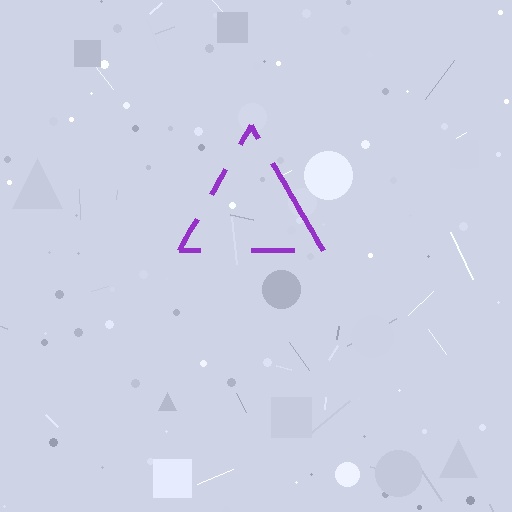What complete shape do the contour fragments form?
The contour fragments form a triangle.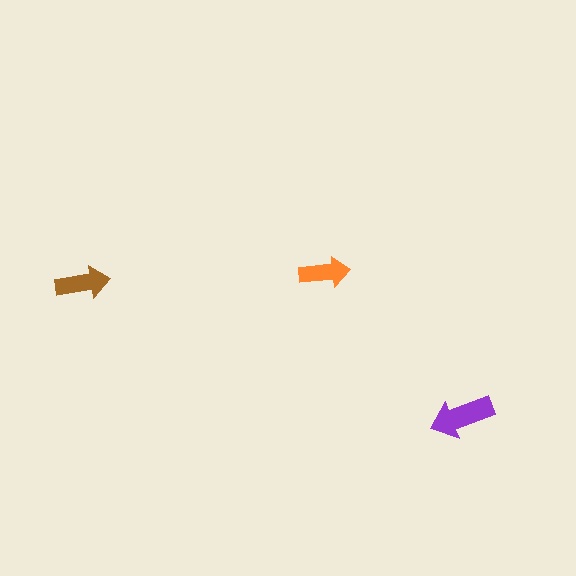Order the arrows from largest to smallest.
the purple one, the brown one, the orange one.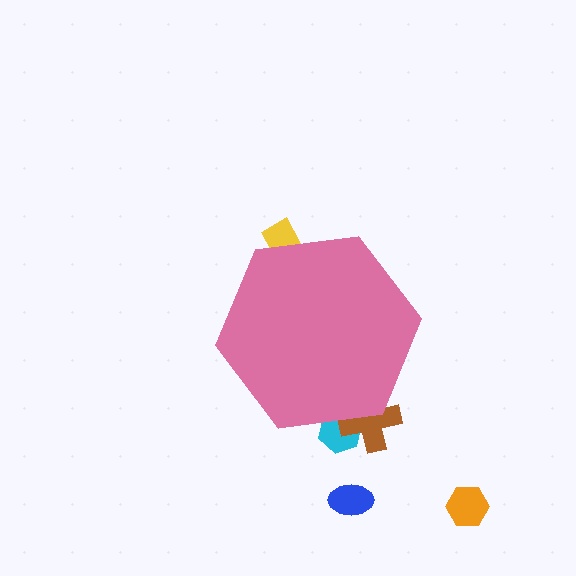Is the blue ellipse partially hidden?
No, the blue ellipse is fully visible.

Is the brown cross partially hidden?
Yes, the brown cross is partially hidden behind the pink hexagon.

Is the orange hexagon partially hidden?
No, the orange hexagon is fully visible.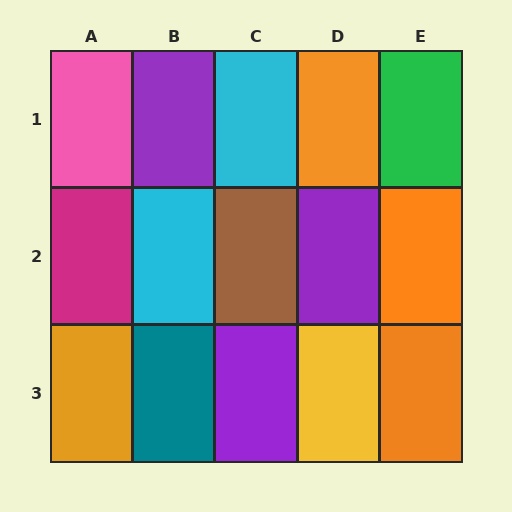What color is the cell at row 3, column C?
Purple.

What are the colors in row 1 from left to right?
Pink, purple, cyan, orange, green.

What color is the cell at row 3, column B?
Teal.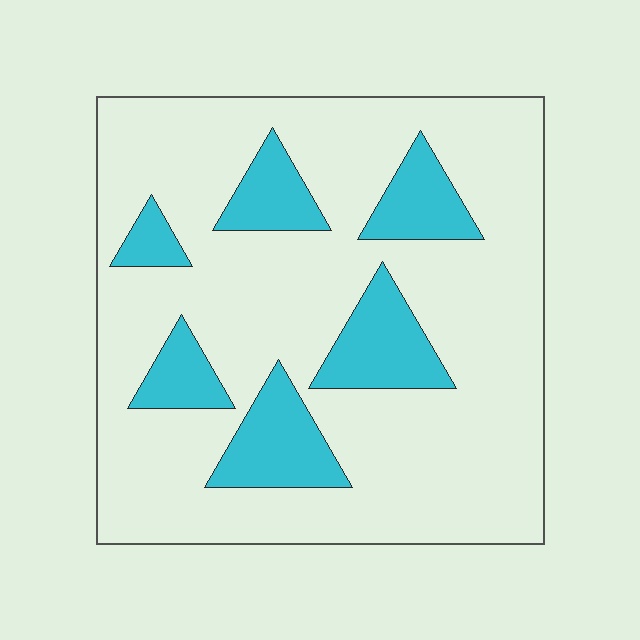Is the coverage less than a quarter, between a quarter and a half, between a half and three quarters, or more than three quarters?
Less than a quarter.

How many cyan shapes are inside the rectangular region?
6.